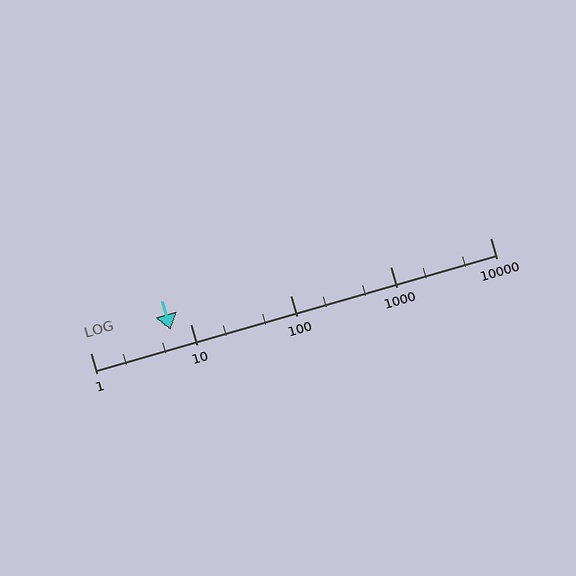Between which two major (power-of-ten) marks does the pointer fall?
The pointer is between 1 and 10.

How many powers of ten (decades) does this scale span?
The scale spans 4 decades, from 1 to 10000.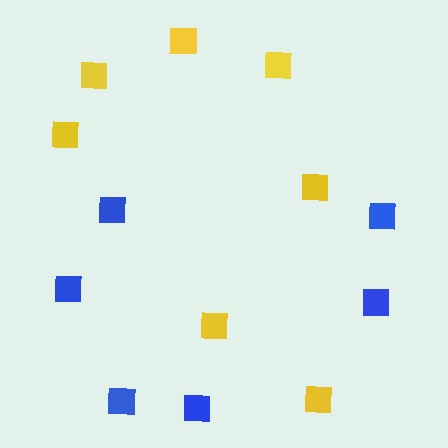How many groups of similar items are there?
There are 2 groups: one group of blue squares (6) and one group of yellow squares (7).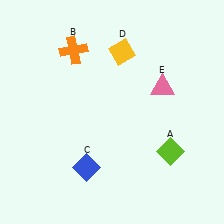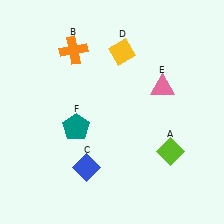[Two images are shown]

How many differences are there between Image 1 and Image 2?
There is 1 difference between the two images.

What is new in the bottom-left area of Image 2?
A teal pentagon (F) was added in the bottom-left area of Image 2.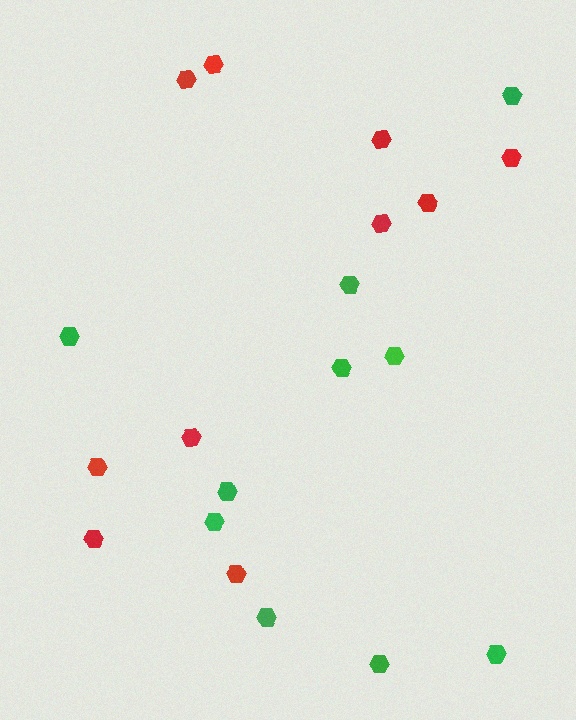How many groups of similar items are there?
There are 2 groups: one group of red hexagons (10) and one group of green hexagons (10).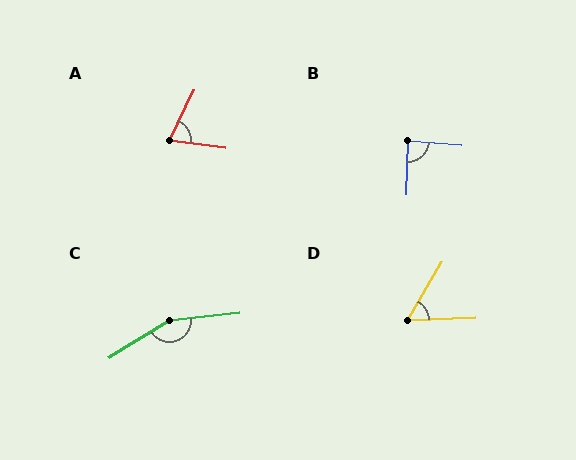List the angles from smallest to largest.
D (57°), A (71°), B (87°), C (154°).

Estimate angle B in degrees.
Approximately 87 degrees.